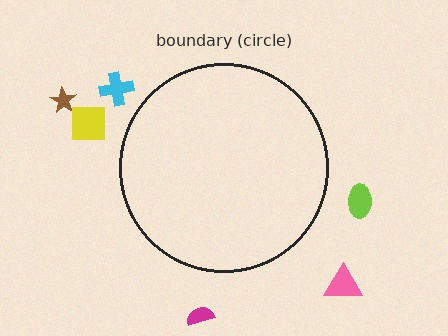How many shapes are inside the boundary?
0 inside, 6 outside.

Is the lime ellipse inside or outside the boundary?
Outside.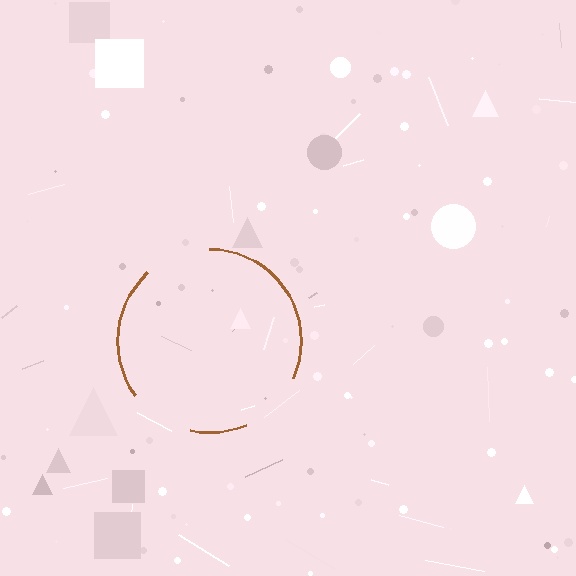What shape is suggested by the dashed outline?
The dashed outline suggests a circle.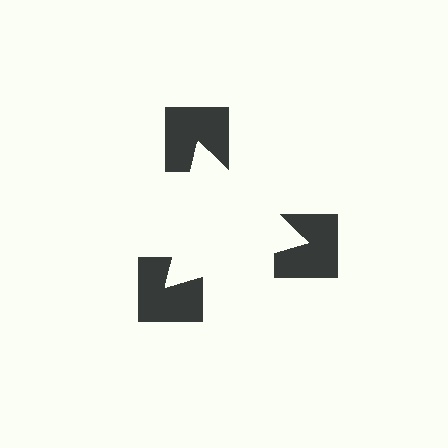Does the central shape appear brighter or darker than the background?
It typically appears slightly brighter than the background, even though no actual brightness change is drawn.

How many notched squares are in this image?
There are 3 — one at each vertex of the illusory triangle.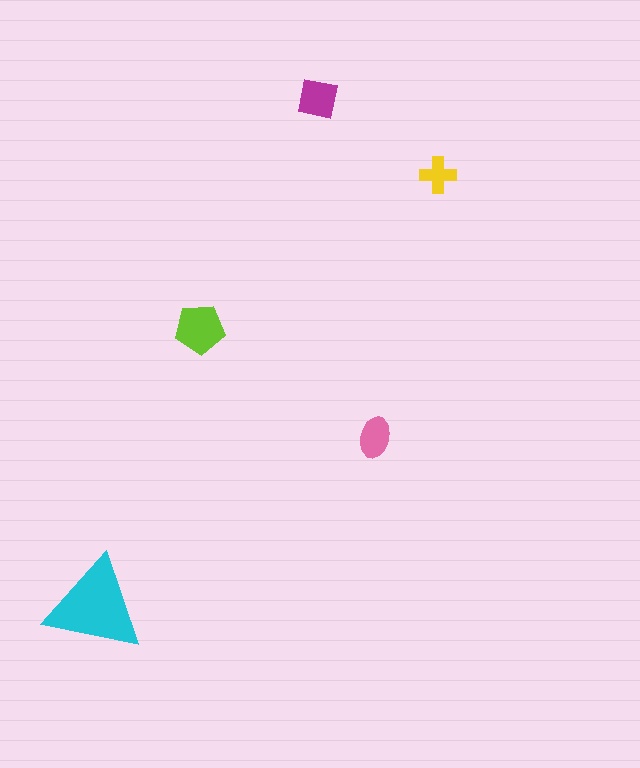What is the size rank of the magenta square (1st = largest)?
3rd.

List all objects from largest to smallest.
The cyan triangle, the lime pentagon, the magenta square, the pink ellipse, the yellow cross.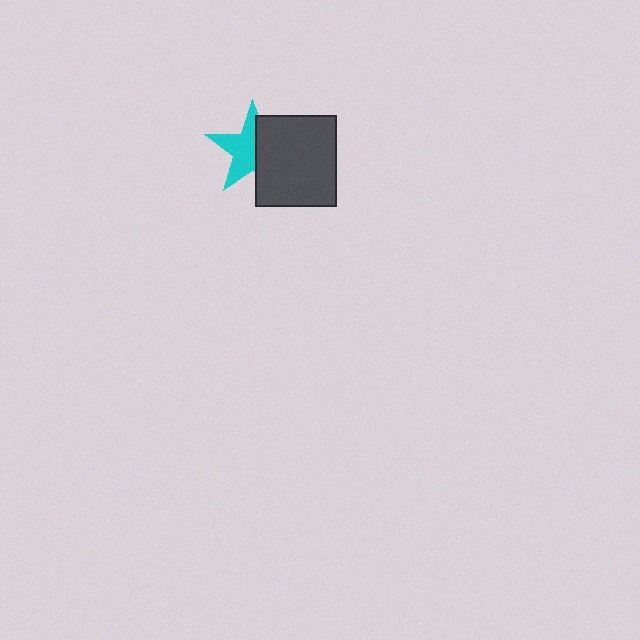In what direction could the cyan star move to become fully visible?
The cyan star could move left. That would shift it out from behind the dark gray rectangle entirely.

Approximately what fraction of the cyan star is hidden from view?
Roughly 44% of the cyan star is hidden behind the dark gray rectangle.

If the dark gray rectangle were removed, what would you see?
You would see the complete cyan star.